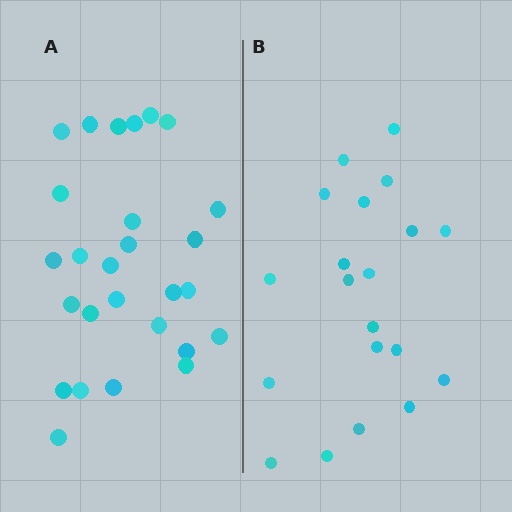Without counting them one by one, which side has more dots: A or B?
Region A (the left region) has more dots.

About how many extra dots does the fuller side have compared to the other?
Region A has roughly 8 or so more dots than region B.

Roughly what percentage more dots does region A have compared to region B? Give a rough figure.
About 35% more.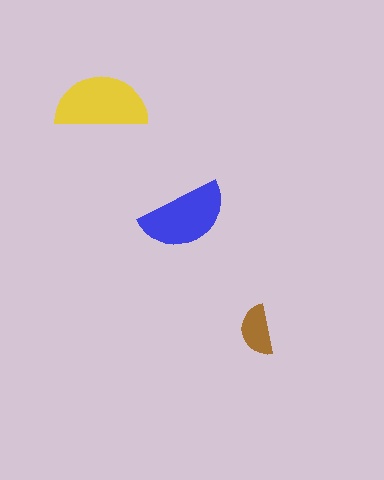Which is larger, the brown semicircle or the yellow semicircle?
The yellow one.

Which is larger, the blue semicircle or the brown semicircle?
The blue one.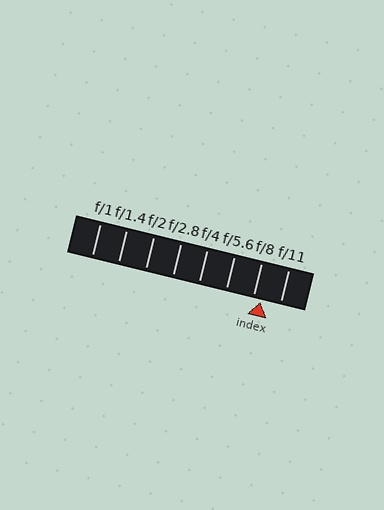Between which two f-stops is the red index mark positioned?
The index mark is between f/8 and f/11.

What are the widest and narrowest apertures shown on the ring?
The widest aperture shown is f/1 and the narrowest is f/11.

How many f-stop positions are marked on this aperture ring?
There are 8 f-stop positions marked.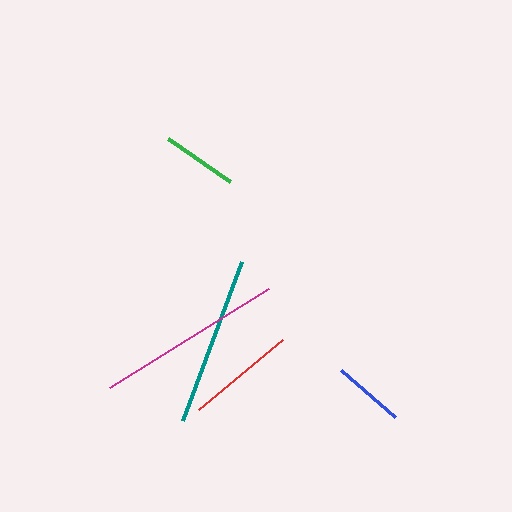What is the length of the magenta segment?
The magenta segment is approximately 188 pixels long.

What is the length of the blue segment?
The blue segment is approximately 72 pixels long.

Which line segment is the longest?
The magenta line is the longest at approximately 188 pixels.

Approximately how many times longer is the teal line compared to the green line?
The teal line is approximately 2.2 times the length of the green line.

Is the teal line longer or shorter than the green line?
The teal line is longer than the green line.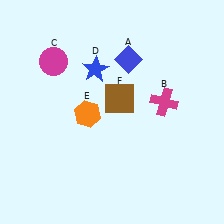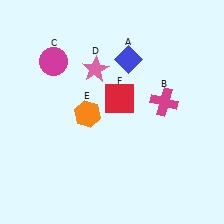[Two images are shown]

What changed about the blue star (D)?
In Image 1, D is blue. In Image 2, it changed to pink.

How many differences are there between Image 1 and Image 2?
There are 2 differences between the two images.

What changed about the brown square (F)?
In Image 1, F is brown. In Image 2, it changed to red.